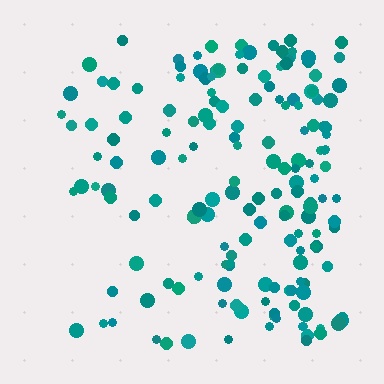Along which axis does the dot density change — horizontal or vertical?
Horizontal.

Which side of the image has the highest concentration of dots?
The right.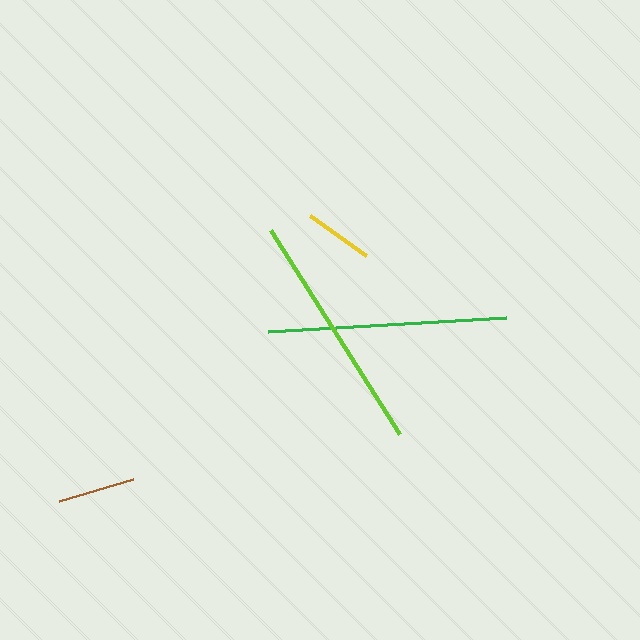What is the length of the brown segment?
The brown segment is approximately 77 pixels long.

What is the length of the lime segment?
The lime segment is approximately 242 pixels long.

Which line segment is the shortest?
The yellow line is the shortest at approximately 69 pixels.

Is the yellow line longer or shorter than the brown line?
The brown line is longer than the yellow line.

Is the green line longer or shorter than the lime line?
The lime line is longer than the green line.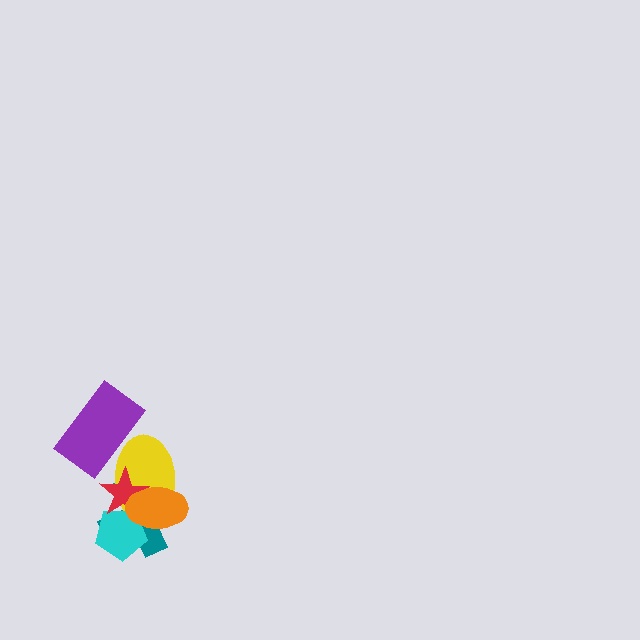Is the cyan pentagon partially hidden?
Yes, it is partially covered by another shape.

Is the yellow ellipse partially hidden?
Yes, it is partially covered by another shape.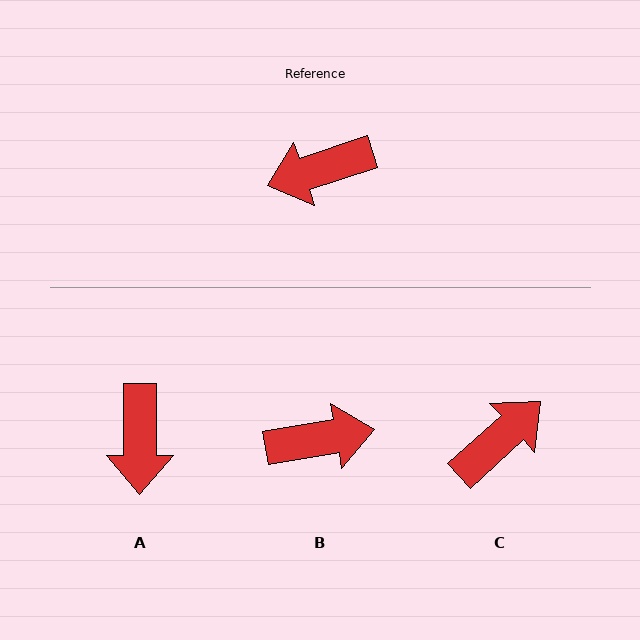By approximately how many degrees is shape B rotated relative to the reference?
Approximately 172 degrees counter-clockwise.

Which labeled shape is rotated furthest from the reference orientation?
B, about 172 degrees away.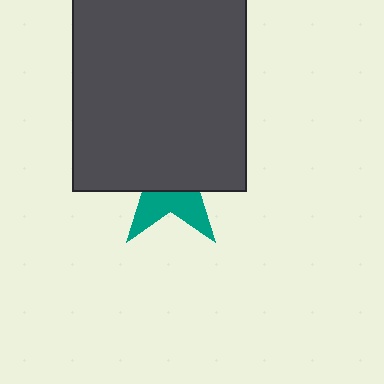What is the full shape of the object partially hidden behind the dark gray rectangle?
The partially hidden object is a teal star.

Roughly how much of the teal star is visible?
A small part of it is visible (roughly 35%).